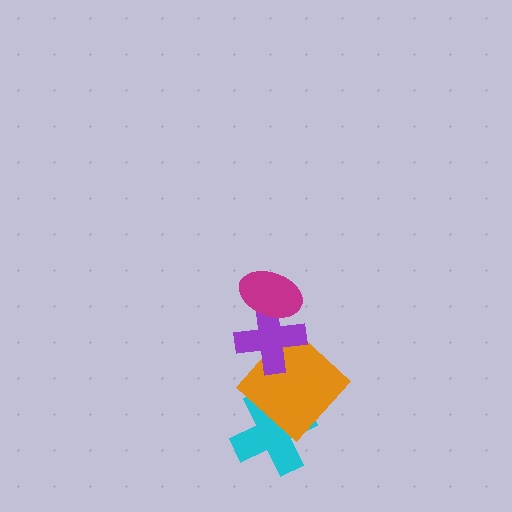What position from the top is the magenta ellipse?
The magenta ellipse is 1st from the top.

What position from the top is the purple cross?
The purple cross is 2nd from the top.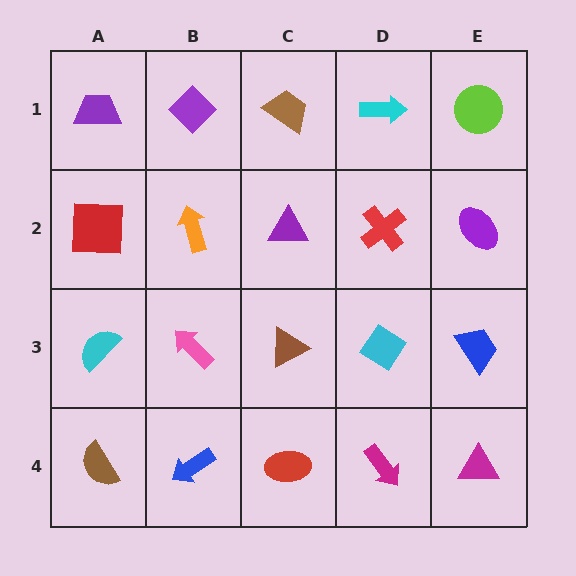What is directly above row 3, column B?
An orange arrow.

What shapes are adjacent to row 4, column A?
A cyan semicircle (row 3, column A), a blue arrow (row 4, column B).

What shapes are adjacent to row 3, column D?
A red cross (row 2, column D), a magenta arrow (row 4, column D), a brown triangle (row 3, column C), a blue trapezoid (row 3, column E).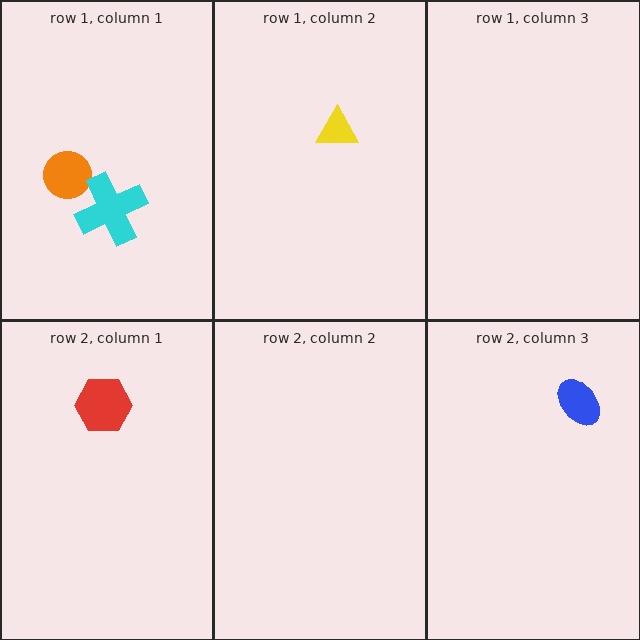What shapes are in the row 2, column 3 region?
The blue ellipse.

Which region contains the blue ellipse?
The row 2, column 3 region.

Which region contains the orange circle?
The row 1, column 1 region.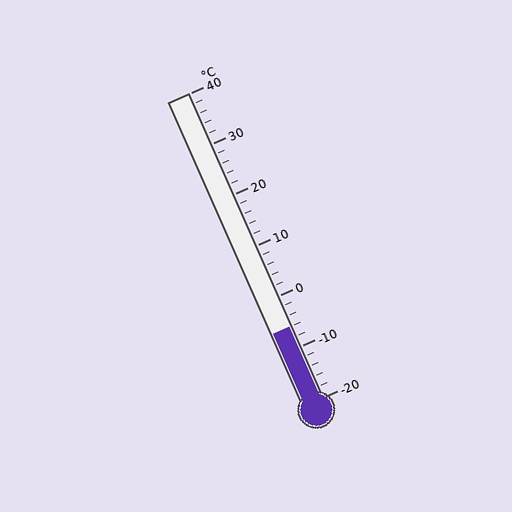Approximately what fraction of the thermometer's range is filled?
The thermometer is filled to approximately 25% of its range.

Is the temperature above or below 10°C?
The temperature is below 10°C.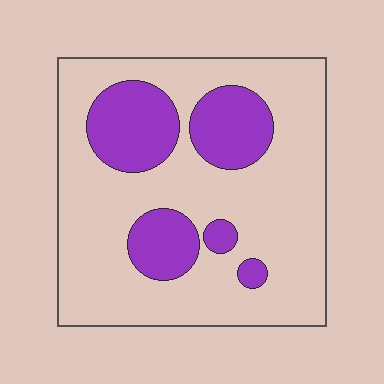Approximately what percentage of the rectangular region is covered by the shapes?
Approximately 25%.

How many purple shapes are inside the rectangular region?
5.